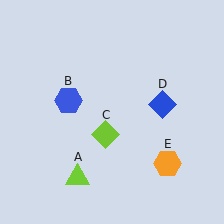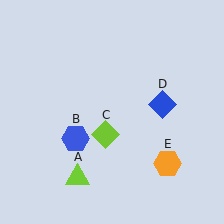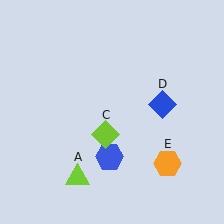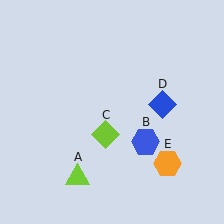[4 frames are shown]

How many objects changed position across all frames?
1 object changed position: blue hexagon (object B).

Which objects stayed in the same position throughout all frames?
Lime triangle (object A) and lime diamond (object C) and blue diamond (object D) and orange hexagon (object E) remained stationary.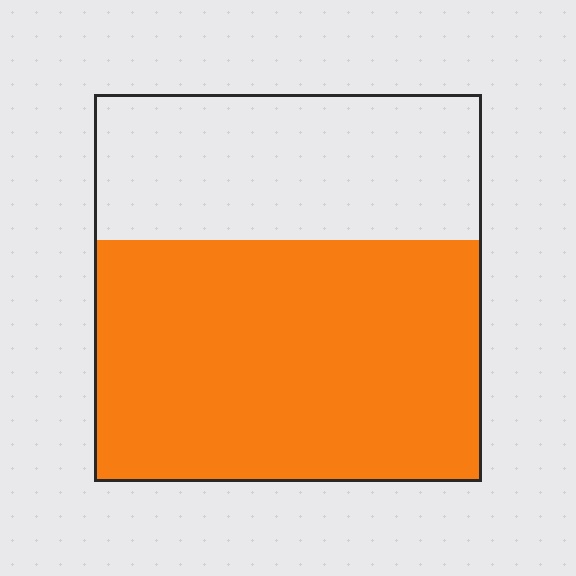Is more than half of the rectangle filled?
Yes.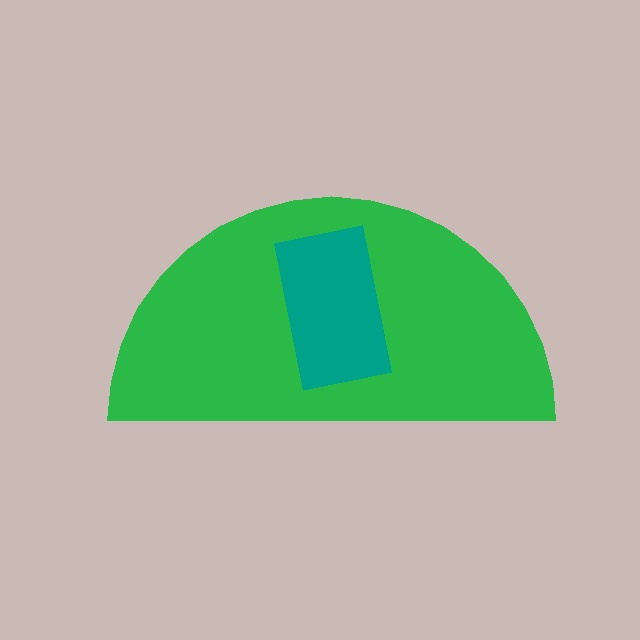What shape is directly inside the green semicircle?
The teal rectangle.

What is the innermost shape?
The teal rectangle.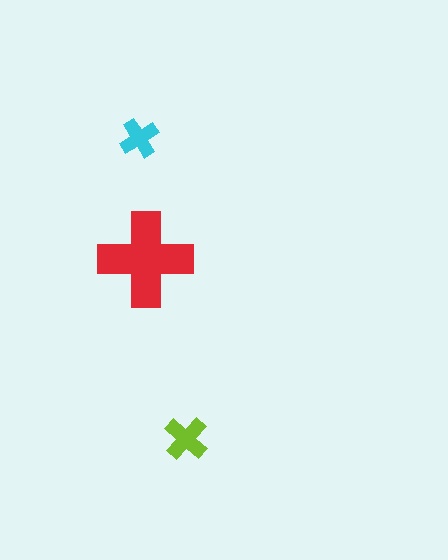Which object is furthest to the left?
The cyan cross is leftmost.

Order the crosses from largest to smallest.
the red one, the lime one, the cyan one.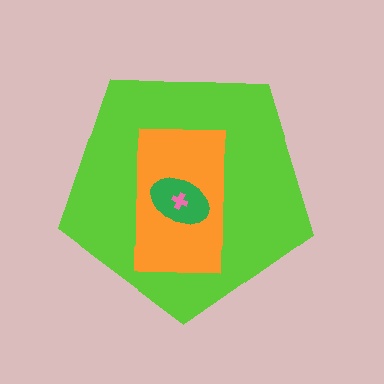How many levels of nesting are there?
4.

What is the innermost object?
The pink cross.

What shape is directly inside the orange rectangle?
The green ellipse.